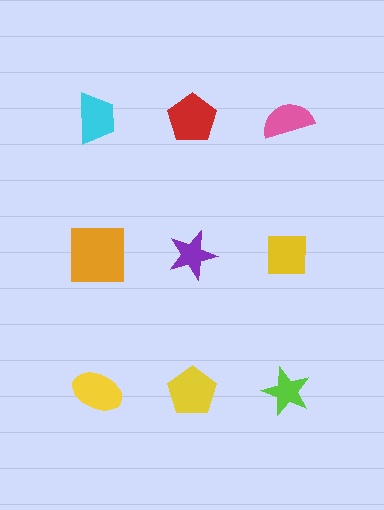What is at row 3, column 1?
A yellow ellipse.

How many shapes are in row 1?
3 shapes.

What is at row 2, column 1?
An orange square.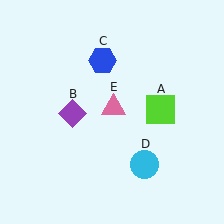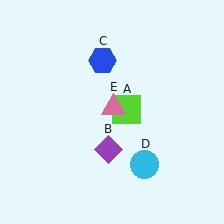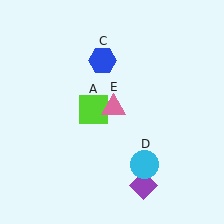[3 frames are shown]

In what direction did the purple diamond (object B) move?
The purple diamond (object B) moved down and to the right.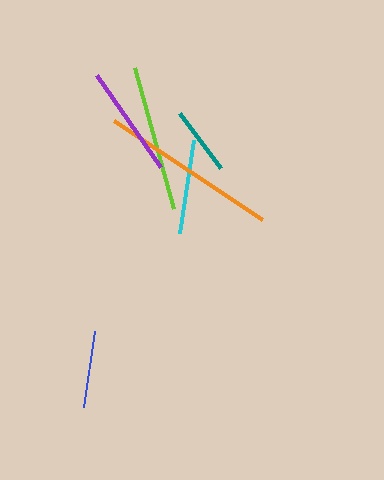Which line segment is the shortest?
The teal line is the shortest at approximately 68 pixels.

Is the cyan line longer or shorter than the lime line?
The lime line is longer than the cyan line.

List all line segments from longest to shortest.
From longest to shortest: orange, lime, purple, cyan, blue, teal.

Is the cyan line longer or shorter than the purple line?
The purple line is longer than the cyan line.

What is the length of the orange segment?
The orange segment is approximately 178 pixels long.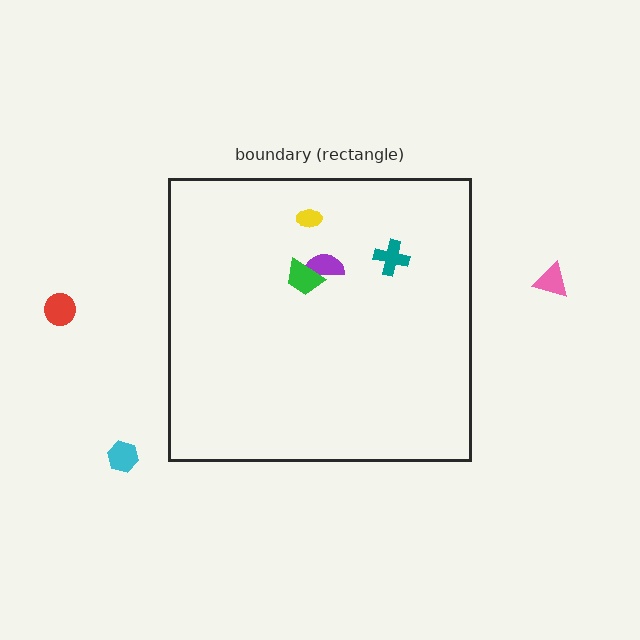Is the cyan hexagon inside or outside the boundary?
Outside.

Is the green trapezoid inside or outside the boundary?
Inside.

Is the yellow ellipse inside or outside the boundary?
Inside.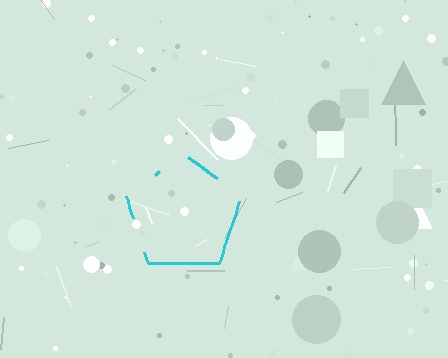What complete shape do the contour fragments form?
The contour fragments form a pentagon.